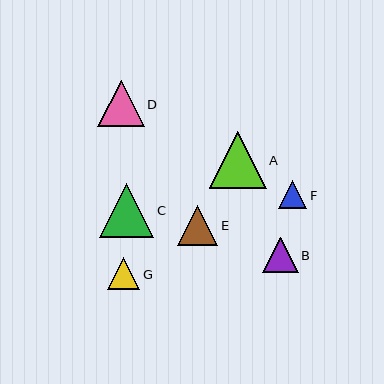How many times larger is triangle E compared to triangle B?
Triangle E is approximately 1.1 times the size of triangle B.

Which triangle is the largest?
Triangle A is the largest with a size of approximately 56 pixels.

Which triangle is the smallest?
Triangle F is the smallest with a size of approximately 28 pixels.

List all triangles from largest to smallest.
From largest to smallest: A, C, D, E, B, G, F.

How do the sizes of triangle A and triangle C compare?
Triangle A and triangle C are approximately the same size.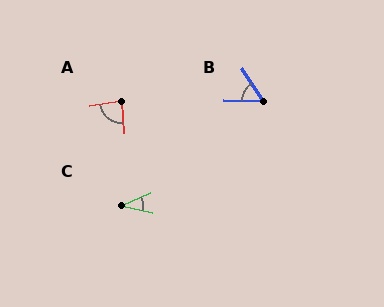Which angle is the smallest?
C, at approximately 37 degrees.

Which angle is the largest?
A, at approximately 85 degrees.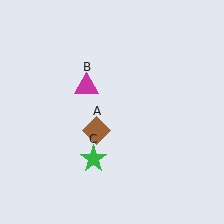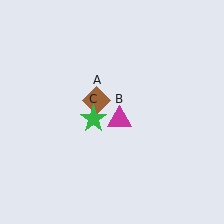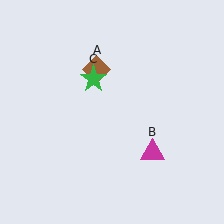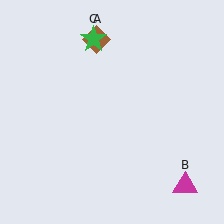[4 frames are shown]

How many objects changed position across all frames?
3 objects changed position: brown diamond (object A), magenta triangle (object B), green star (object C).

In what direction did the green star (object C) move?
The green star (object C) moved up.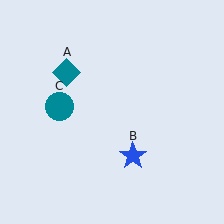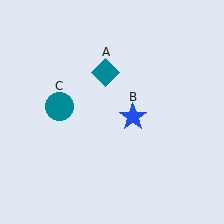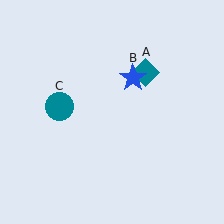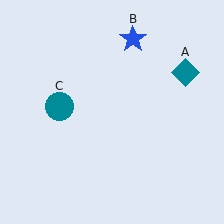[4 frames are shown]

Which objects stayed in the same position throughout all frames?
Teal circle (object C) remained stationary.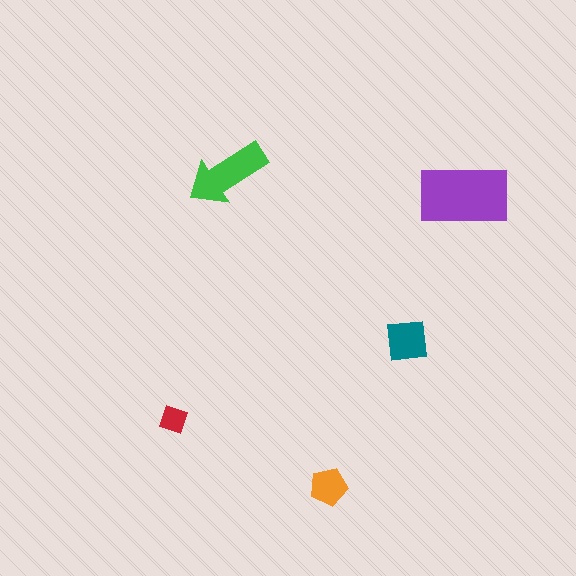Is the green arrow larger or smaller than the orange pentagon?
Larger.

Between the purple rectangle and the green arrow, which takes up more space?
The purple rectangle.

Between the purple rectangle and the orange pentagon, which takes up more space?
The purple rectangle.